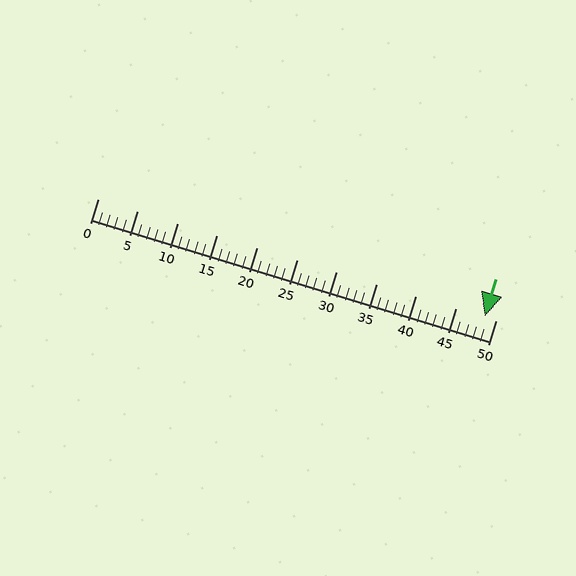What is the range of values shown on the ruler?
The ruler shows values from 0 to 50.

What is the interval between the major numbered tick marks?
The major tick marks are spaced 5 units apart.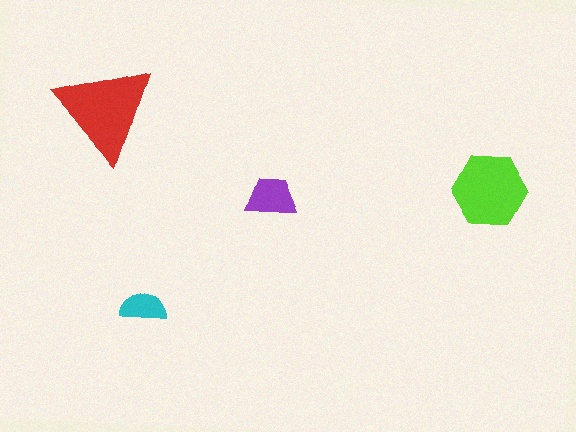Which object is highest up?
The red triangle is topmost.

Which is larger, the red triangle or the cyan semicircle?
The red triangle.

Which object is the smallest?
The cyan semicircle.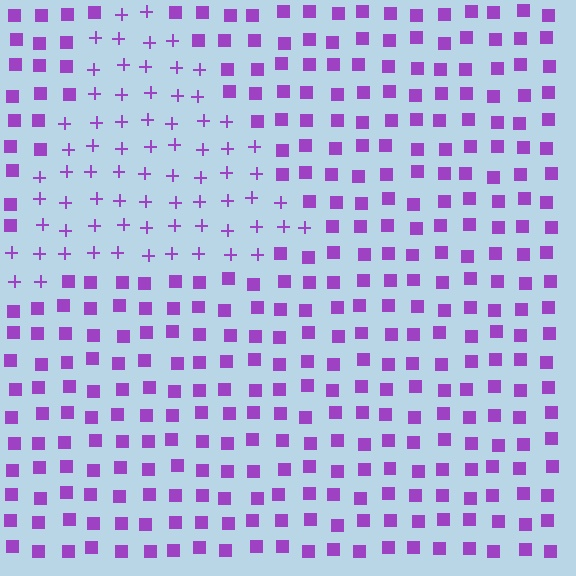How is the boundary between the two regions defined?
The boundary is defined by a change in element shape: plus signs inside vs. squares outside. All elements share the same color and spacing.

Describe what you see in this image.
The image is filled with small purple elements arranged in a uniform grid. A triangle-shaped region contains plus signs, while the surrounding area contains squares. The boundary is defined purely by the change in element shape.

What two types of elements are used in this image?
The image uses plus signs inside the triangle region and squares outside it.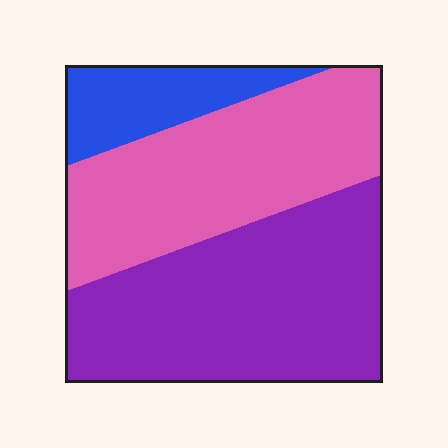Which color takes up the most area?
Purple, at roughly 45%.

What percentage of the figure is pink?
Pink takes up about two fifths (2/5) of the figure.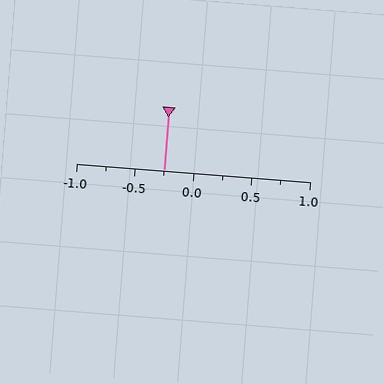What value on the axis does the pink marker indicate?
The marker indicates approximately -0.25.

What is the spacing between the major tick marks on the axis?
The major ticks are spaced 0.5 apart.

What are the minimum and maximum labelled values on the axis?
The axis runs from -1.0 to 1.0.